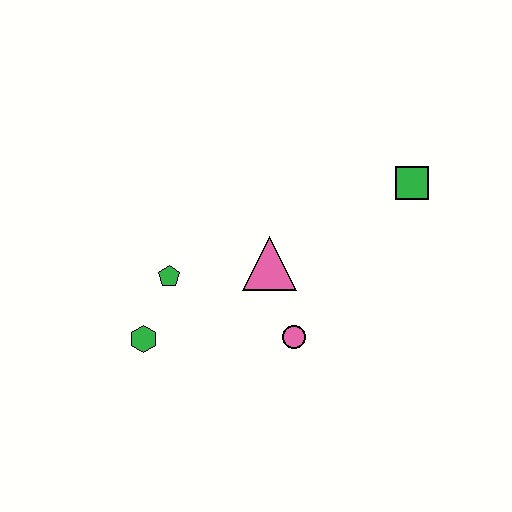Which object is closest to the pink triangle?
The pink circle is closest to the pink triangle.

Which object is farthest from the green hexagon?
The green square is farthest from the green hexagon.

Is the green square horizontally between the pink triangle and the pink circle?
No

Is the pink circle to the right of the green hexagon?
Yes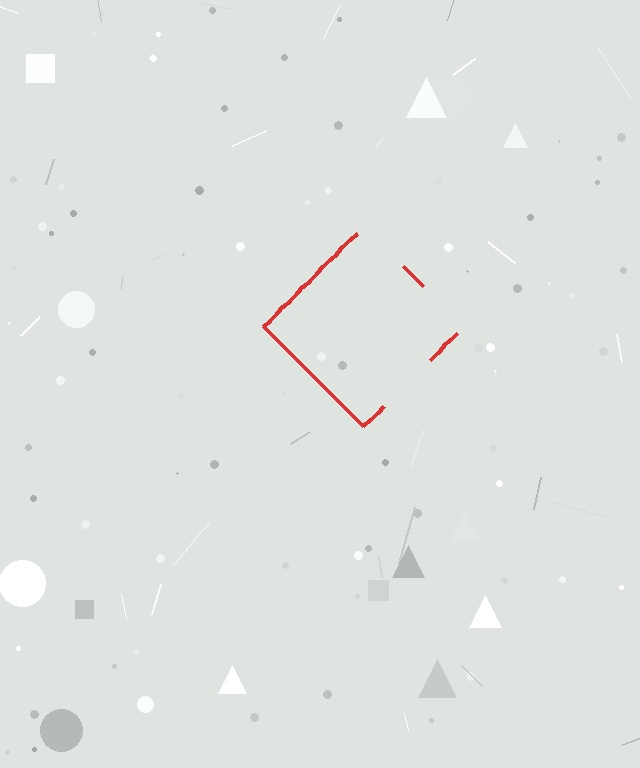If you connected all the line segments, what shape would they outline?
They would outline a diamond.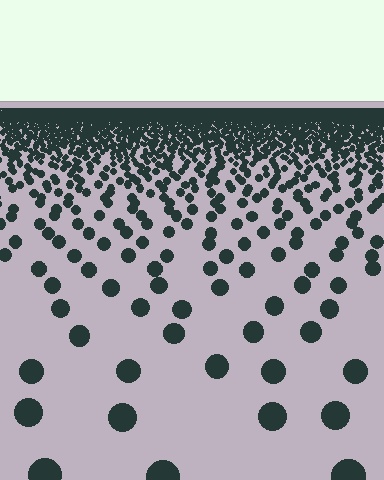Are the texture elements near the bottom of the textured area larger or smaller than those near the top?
Larger. Near the bottom, elements are closer to the viewer and appear at a bigger on-screen size.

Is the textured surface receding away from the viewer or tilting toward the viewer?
The surface is receding away from the viewer. Texture elements get smaller and denser toward the top.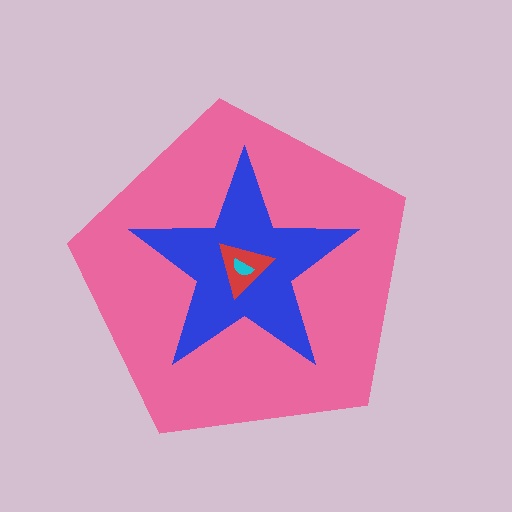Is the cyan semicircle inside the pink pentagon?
Yes.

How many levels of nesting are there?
4.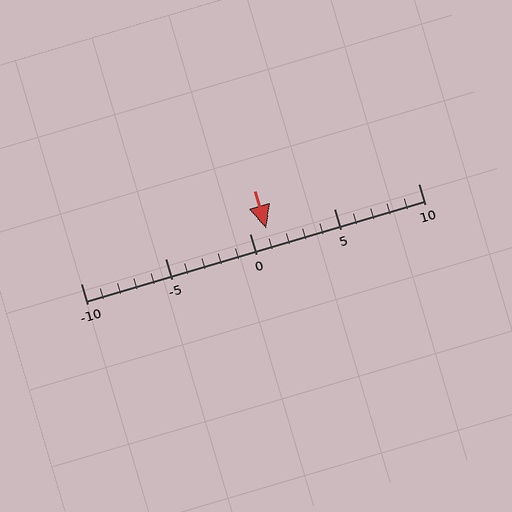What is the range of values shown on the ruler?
The ruler shows values from -10 to 10.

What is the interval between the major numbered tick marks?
The major tick marks are spaced 5 units apart.